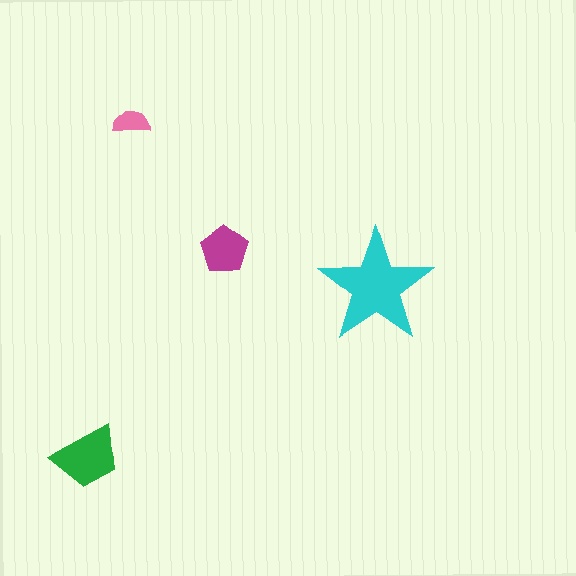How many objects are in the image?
There are 4 objects in the image.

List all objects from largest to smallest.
The cyan star, the green trapezoid, the magenta pentagon, the pink semicircle.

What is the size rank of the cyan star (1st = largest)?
1st.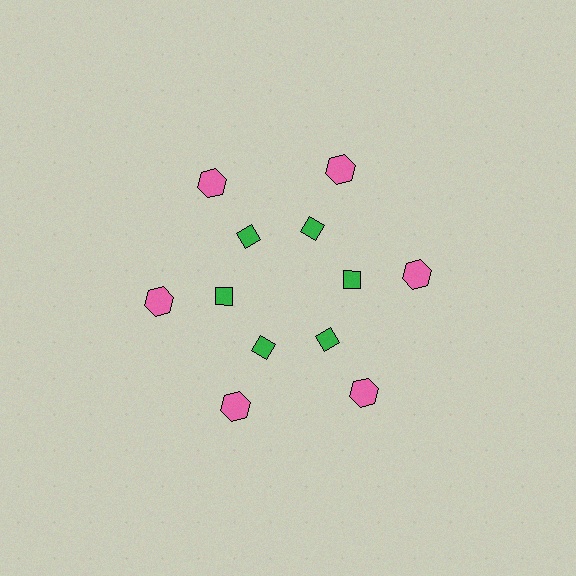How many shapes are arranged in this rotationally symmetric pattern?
There are 12 shapes, arranged in 6 groups of 2.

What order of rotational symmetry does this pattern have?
This pattern has 6-fold rotational symmetry.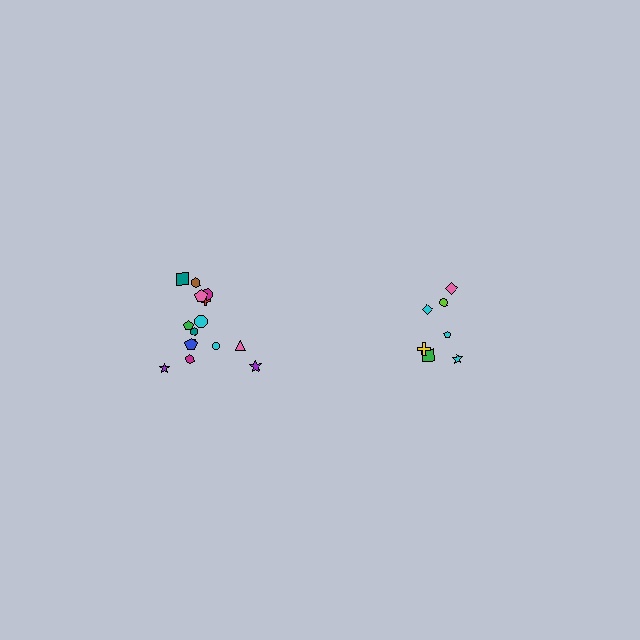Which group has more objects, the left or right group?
The left group.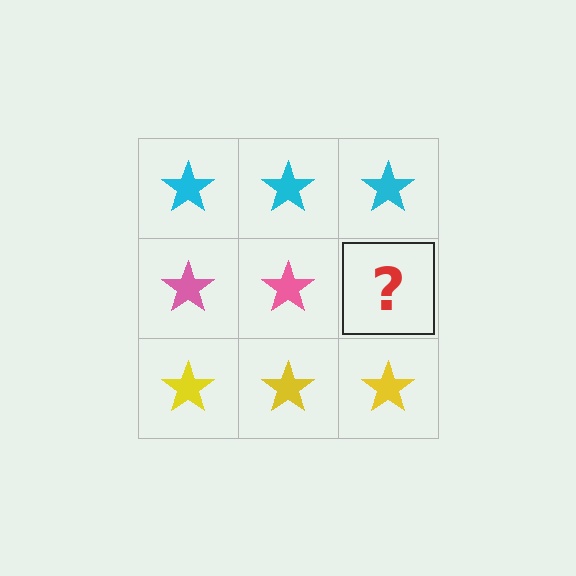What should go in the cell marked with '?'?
The missing cell should contain a pink star.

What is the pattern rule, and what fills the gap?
The rule is that each row has a consistent color. The gap should be filled with a pink star.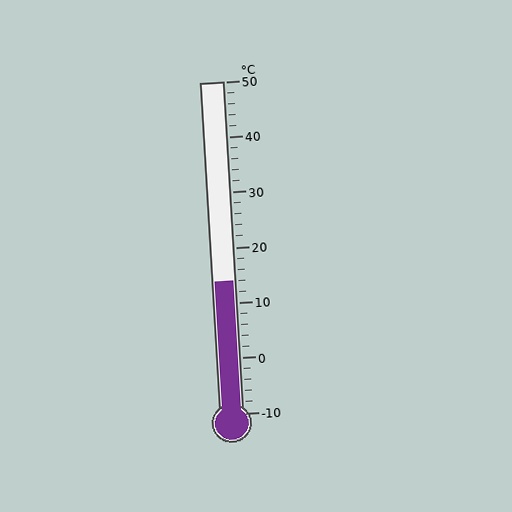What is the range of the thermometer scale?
The thermometer scale ranges from -10°C to 50°C.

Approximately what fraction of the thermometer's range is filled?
The thermometer is filled to approximately 40% of its range.